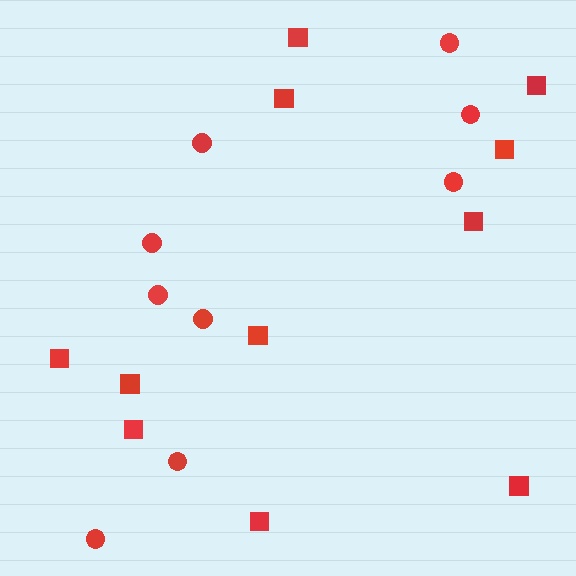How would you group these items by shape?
There are 2 groups: one group of squares (11) and one group of circles (9).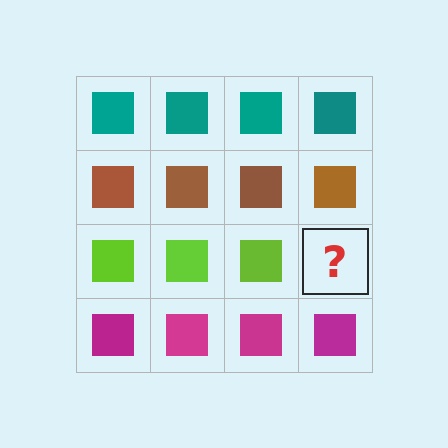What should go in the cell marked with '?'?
The missing cell should contain a lime square.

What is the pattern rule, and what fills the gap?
The rule is that each row has a consistent color. The gap should be filled with a lime square.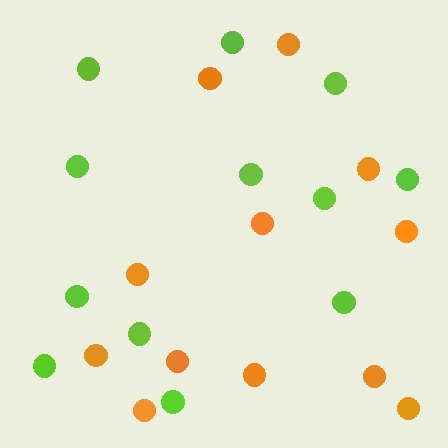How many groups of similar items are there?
There are 2 groups: one group of lime circles (12) and one group of orange circles (12).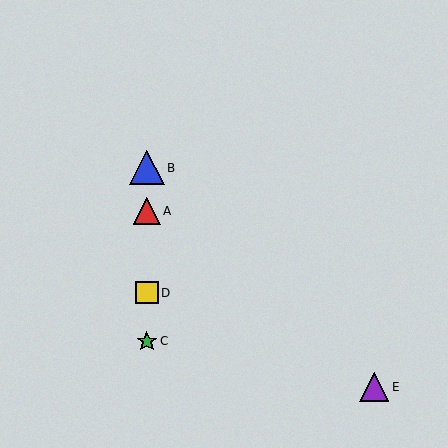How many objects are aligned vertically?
4 objects (A, B, C, D) are aligned vertically.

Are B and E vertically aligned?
No, B is at x≈147 and E is at x≈374.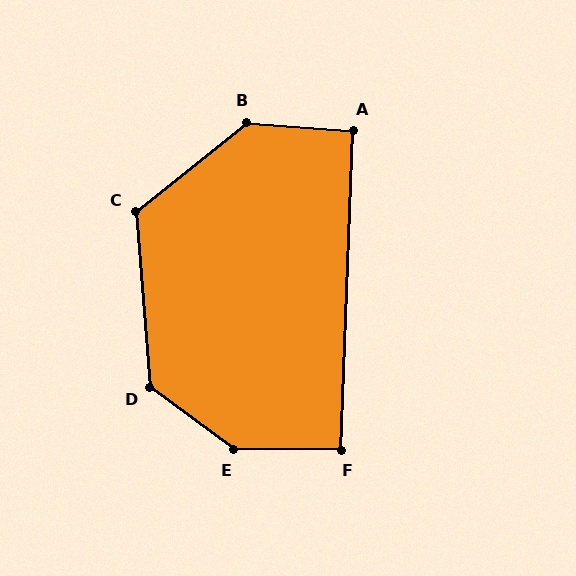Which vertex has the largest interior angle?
E, at approximately 144 degrees.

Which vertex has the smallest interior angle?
F, at approximately 92 degrees.